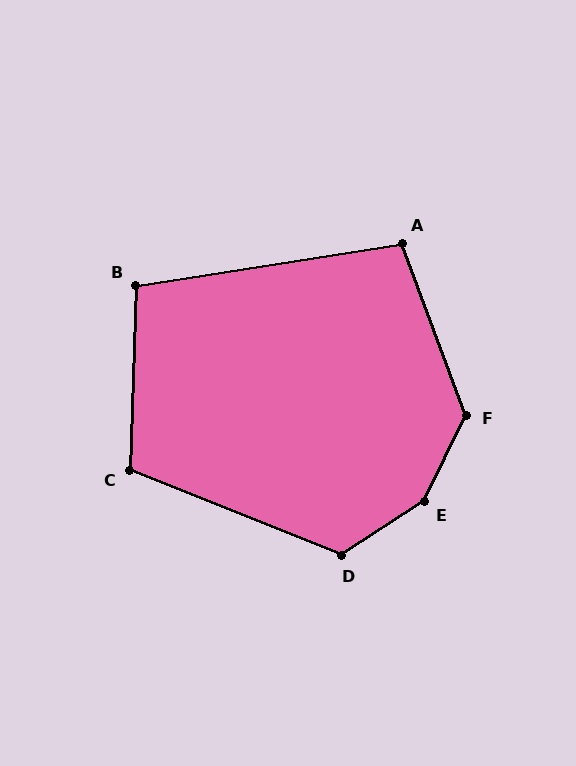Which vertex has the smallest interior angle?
B, at approximately 101 degrees.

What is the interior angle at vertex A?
Approximately 101 degrees (obtuse).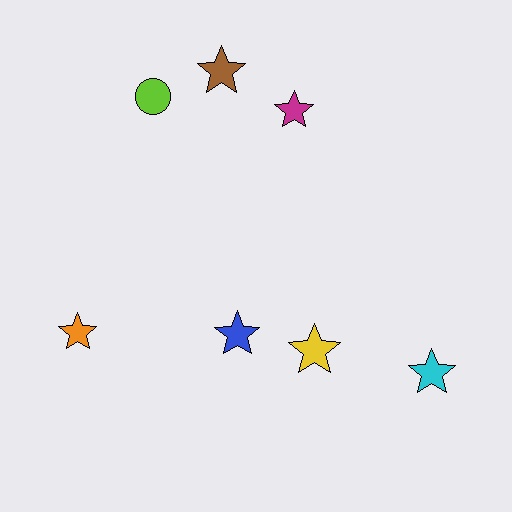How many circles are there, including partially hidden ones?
There is 1 circle.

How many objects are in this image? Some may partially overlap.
There are 7 objects.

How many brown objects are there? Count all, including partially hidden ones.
There is 1 brown object.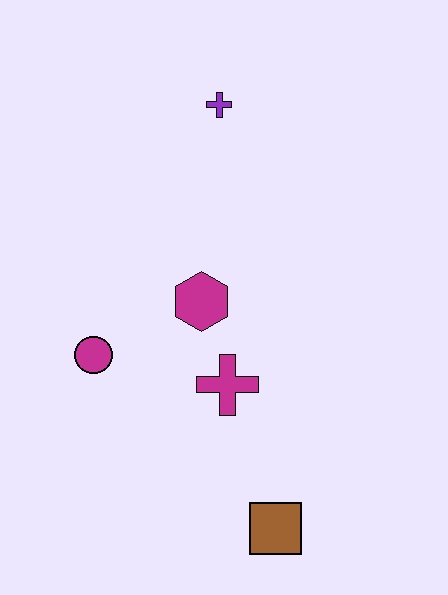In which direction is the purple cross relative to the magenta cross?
The purple cross is above the magenta cross.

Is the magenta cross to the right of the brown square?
No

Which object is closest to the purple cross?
The magenta hexagon is closest to the purple cross.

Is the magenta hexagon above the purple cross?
No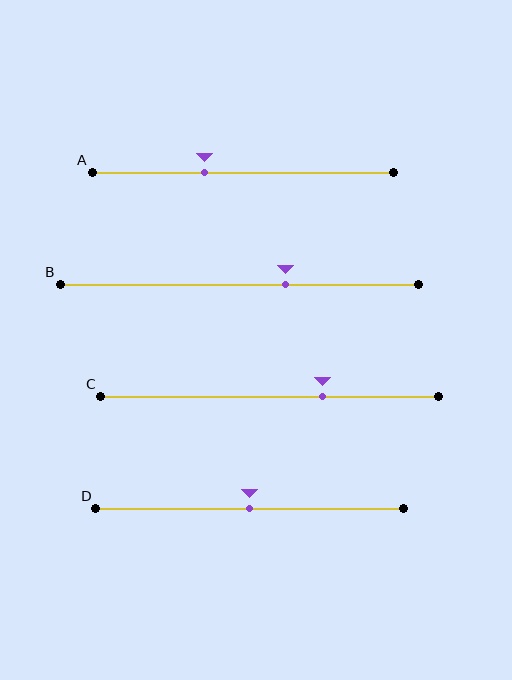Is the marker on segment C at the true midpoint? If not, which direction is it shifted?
No, the marker on segment C is shifted to the right by about 16% of the segment length.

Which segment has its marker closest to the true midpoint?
Segment D has its marker closest to the true midpoint.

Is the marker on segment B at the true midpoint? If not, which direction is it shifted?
No, the marker on segment B is shifted to the right by about 13% of the segment length.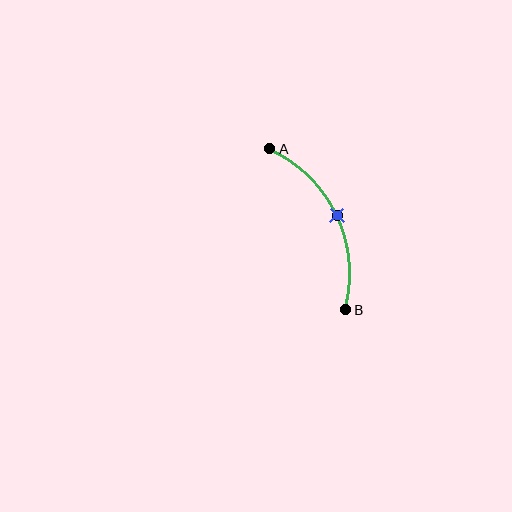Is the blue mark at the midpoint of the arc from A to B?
Yes. The blue mark lies on the arc at equal arc-length from both A and B — it is the arc midpoint.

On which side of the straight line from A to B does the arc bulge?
The arc bulges to the right of the straight line connecting A and B.